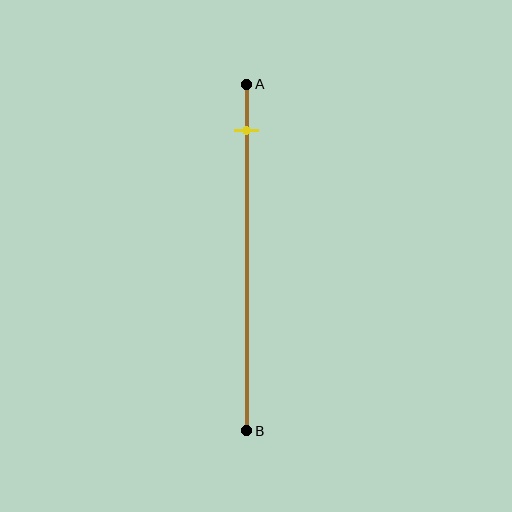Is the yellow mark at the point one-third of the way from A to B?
No, the mark is at about 15% from A, not at the 33% one-third point.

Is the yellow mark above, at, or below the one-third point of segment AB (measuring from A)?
The yellow mark is above the one-third point of segment AB.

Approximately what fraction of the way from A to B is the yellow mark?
The yellow mark is approximately 15% of the way from A to B.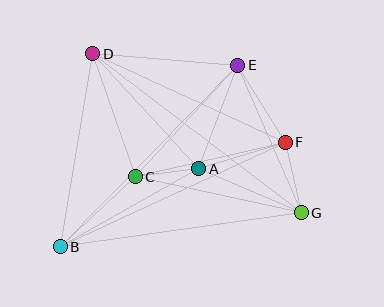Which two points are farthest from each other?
Points D and G are farthest from each other.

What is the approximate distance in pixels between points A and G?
The distance between A and G is approximately 112 pixels.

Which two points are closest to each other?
Points A and C are closest to each other.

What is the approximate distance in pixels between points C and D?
The distance between C and D is approximately 130 pixels.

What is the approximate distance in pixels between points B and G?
The distance between B and G is approximately 243 pixels.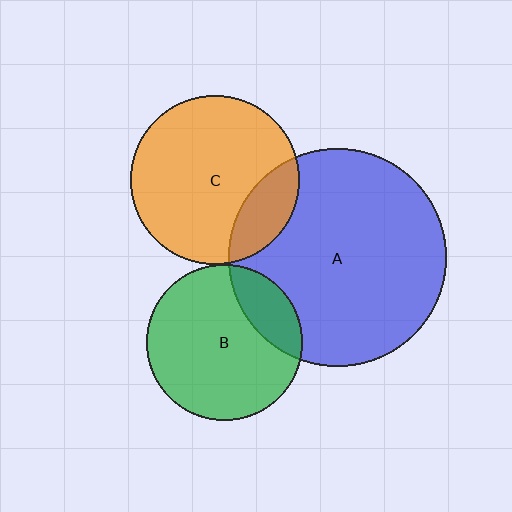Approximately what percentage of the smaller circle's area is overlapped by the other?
Approximately 20%.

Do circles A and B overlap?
Yes.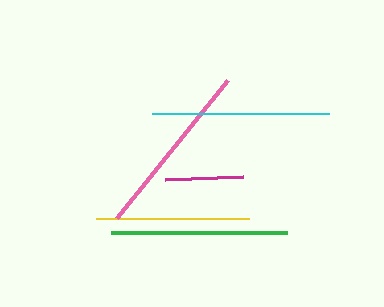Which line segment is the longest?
The cyan line is the longest at approximately 177 pixels.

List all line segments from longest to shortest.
From longest to shortest: cyan, pink, green, yellow, magenta.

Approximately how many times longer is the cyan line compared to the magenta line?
The cyan line is approximately 2.3 times the length of the magenta line.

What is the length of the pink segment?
The pink segment is approximately 177 pixels long.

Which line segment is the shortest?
The magenta line is the shortest at approximately 78 pixels.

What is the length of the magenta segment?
The magenta segment is approximately 78 pixels long.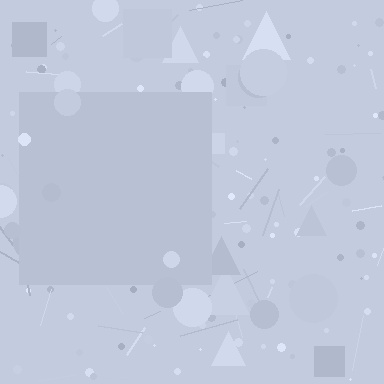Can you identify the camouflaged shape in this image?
The camouflaged shape is a square.